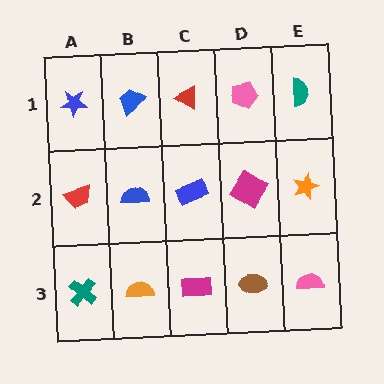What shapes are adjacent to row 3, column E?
An orange star (row 2, column E), a brown ellipse (row 3, column D).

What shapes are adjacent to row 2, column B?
A blue trapezoid (row 1, column B), an orange semicircle (row 3, column B), a red trapezoid (row 2, column A), a blue rectangle (row 2, column C).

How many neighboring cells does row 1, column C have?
3.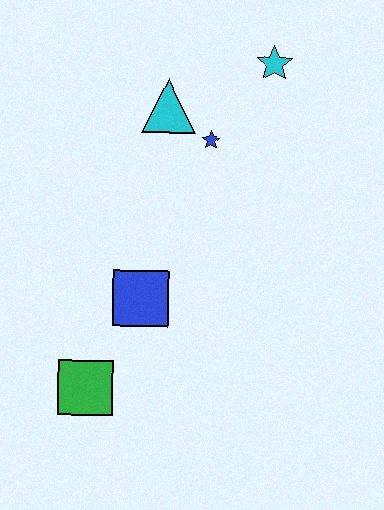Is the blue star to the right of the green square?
Yes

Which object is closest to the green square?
The blue square is closest to the green square.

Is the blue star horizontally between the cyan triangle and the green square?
No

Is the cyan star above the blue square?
Yes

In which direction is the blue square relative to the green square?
The blue square is above the green square.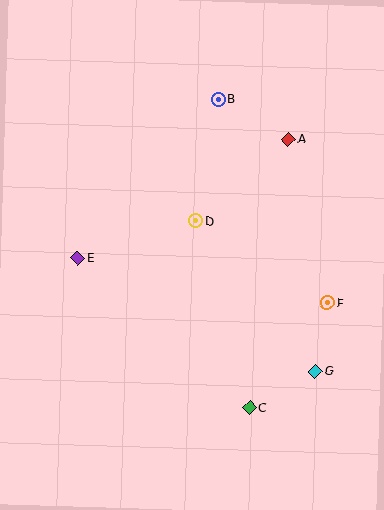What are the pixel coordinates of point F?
Point F is at (327, 303).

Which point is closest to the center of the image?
Point D at (196, 221) is closest to the center.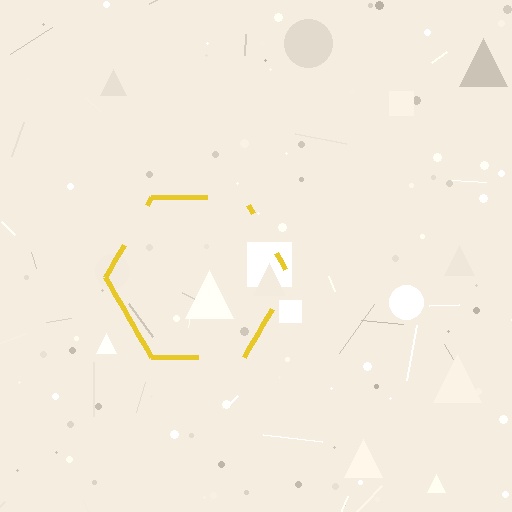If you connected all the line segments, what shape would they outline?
They would outline a hexagon.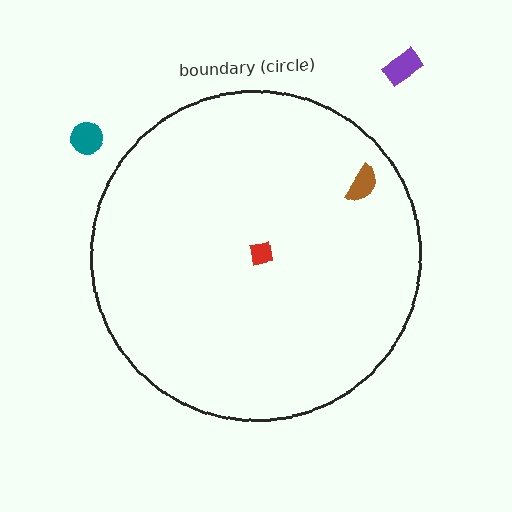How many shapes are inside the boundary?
2 inside, 2 outside.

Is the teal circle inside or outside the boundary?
Outside.